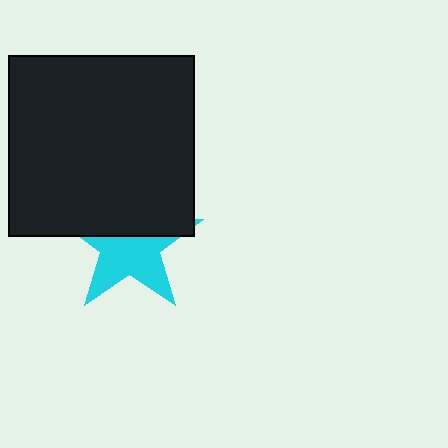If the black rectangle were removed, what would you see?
You would see the complete cyan star.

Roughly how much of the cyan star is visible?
About half of it is visible (roughly 54%).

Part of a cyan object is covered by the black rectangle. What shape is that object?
It is a star.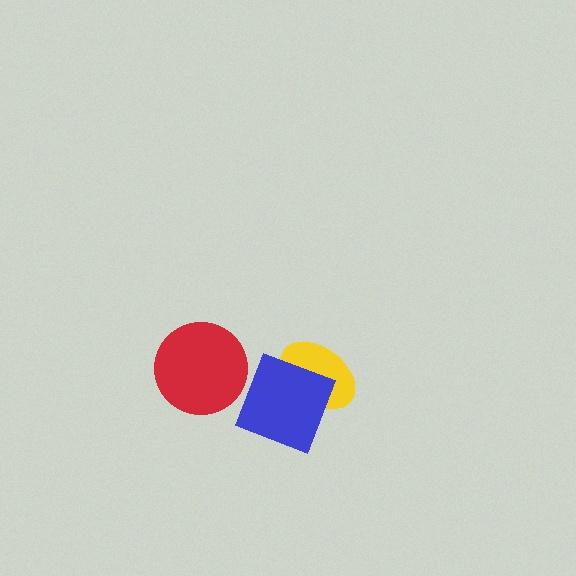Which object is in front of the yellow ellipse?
The blue square is in front of the yellow ellipse.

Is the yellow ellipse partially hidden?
Yes, it is partially covered by another shape.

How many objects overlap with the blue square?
1 object overlaps with the blue square.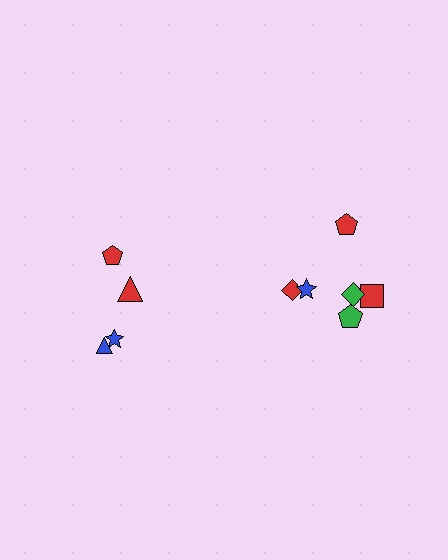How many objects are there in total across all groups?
There are 10 objects.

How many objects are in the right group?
There are 6 objects.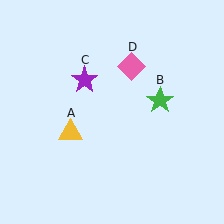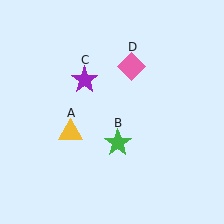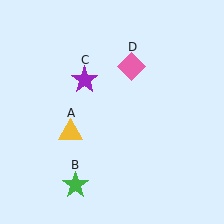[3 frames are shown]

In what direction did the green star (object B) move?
The green star (object B) moved down and to the left.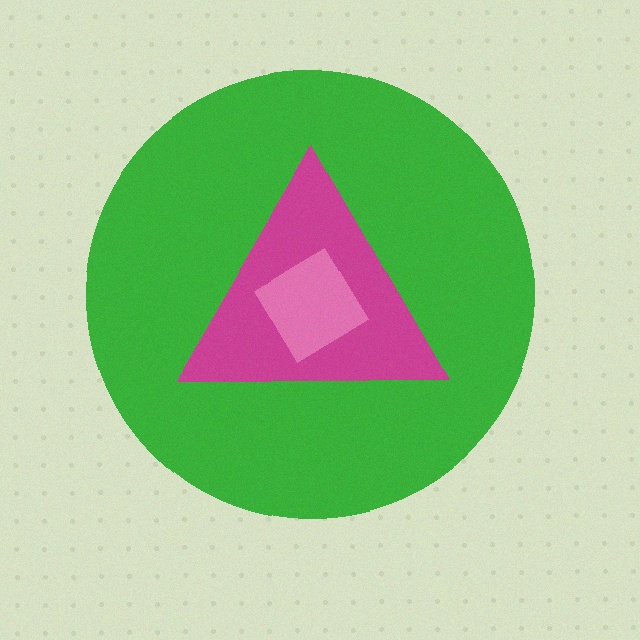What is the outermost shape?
The green circle.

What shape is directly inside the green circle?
The magenta triangle.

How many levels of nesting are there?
3.